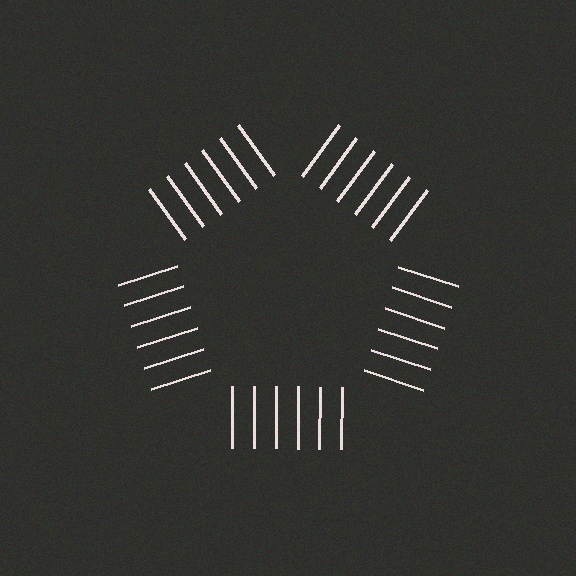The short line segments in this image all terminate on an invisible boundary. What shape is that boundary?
An illusory pentagon — the line segments terminate on its edges but no continuous stroke is drawn.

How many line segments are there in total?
30 — 6 along each of the 5 edges.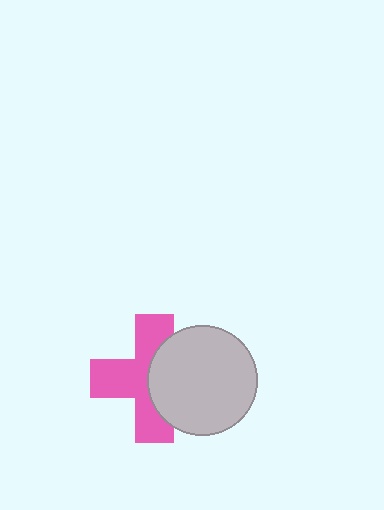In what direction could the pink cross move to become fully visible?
The pink cross could move left. That would shift it out from behind the light gray circle entirely.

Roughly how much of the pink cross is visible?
About half of it is visible (roughly 58%).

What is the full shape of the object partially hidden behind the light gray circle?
The partially hidden object is a pink cross.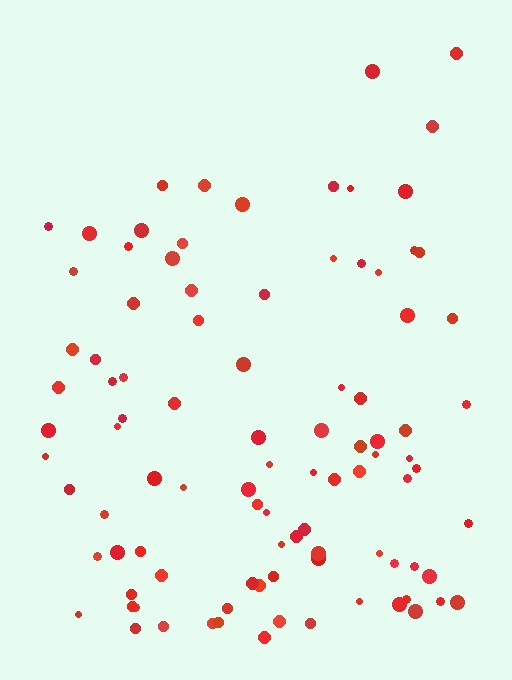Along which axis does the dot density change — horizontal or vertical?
Vertical.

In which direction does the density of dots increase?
From top to bottom, with the bottom side densest.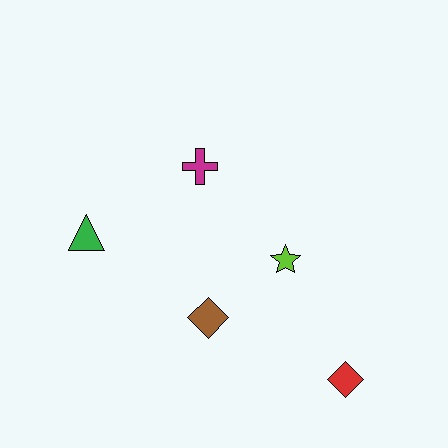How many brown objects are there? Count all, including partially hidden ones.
There is 1 brown object.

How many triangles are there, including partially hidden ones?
There is 1 triangle.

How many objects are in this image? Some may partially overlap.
There are 5 objects.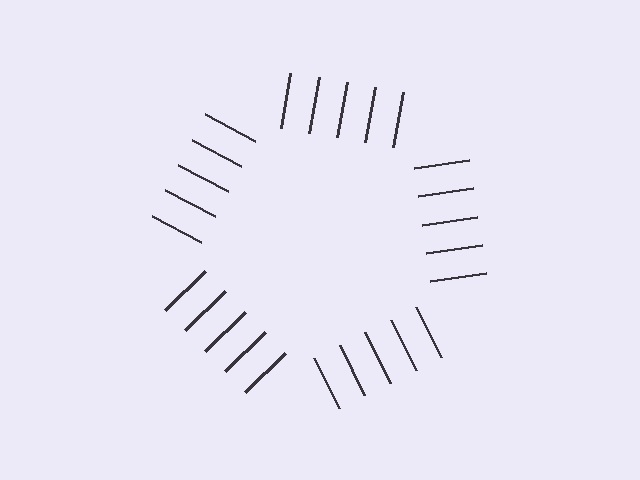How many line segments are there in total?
25 — 5 along each of the 5 edges.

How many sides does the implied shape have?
5 sides — the line-ends trace a pentagon.